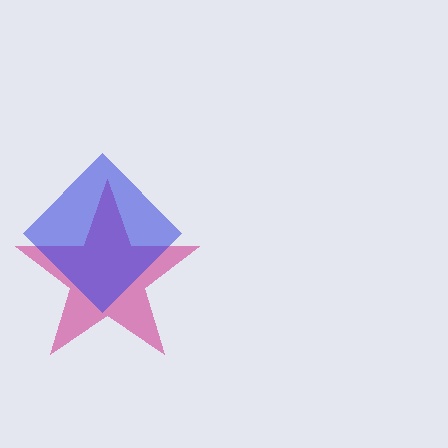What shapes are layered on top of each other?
The layered shapes are: a magenta star, a blue diamond.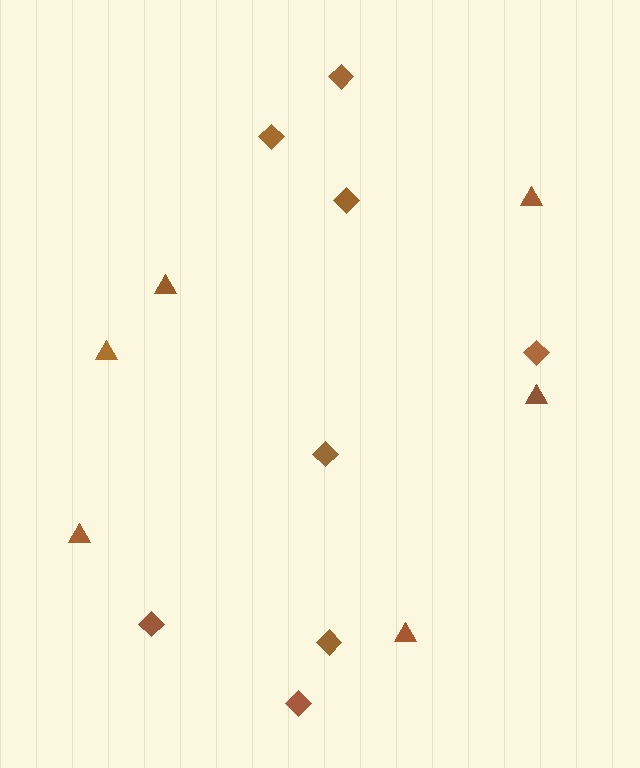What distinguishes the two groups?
There are 2 groups: one group of triangles (6) and one group of diamonds (8).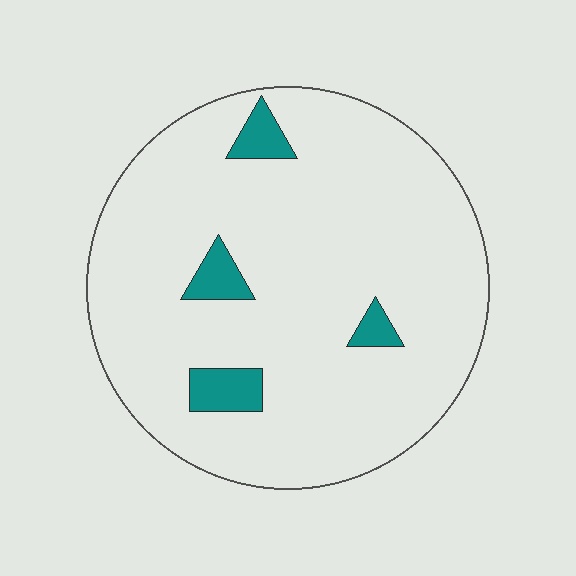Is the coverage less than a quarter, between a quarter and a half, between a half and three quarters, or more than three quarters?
Less than a quarter.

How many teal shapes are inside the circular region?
4.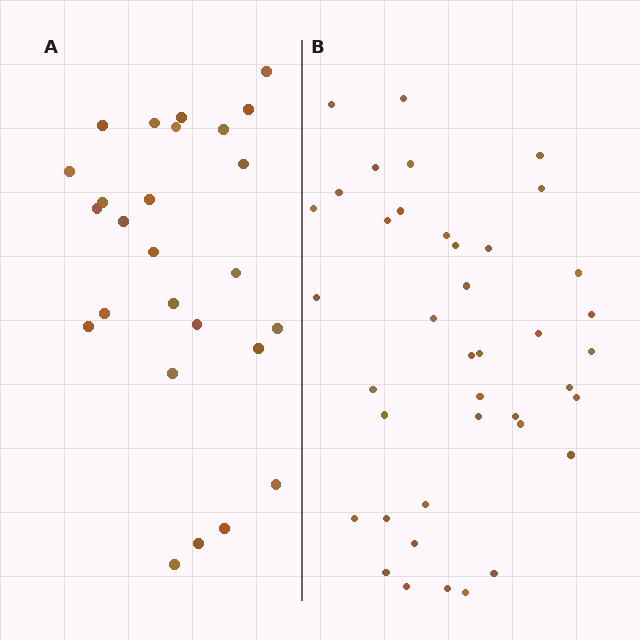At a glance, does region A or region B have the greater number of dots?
Region B (the right region) has more dots.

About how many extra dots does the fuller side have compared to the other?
Region B has approximately 15 more dots than region A.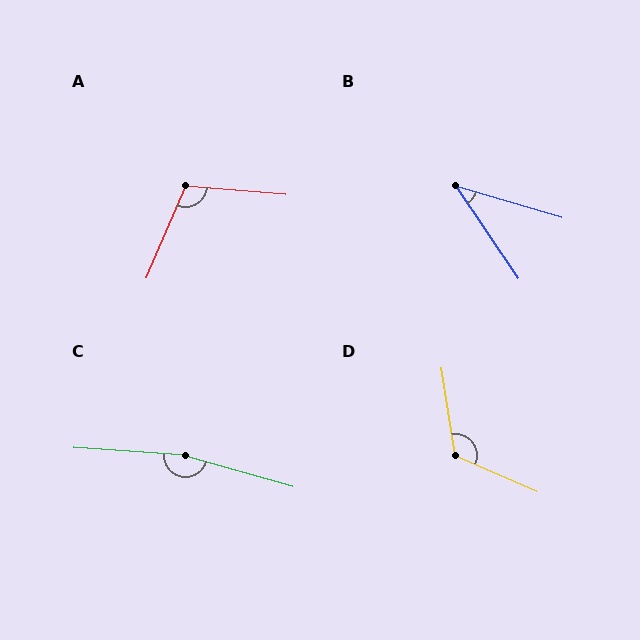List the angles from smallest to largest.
B (40°), A (109°), D (122°), C (168°).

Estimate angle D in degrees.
Approximately 122 degrees.